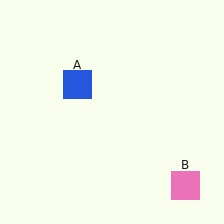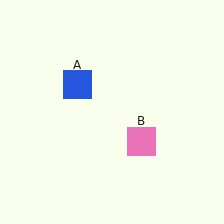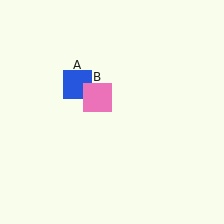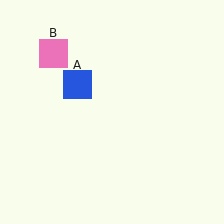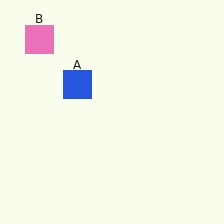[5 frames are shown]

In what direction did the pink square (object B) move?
The pink square (object B) moved up and to the left.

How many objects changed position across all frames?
1 object changed position: pink square (object B).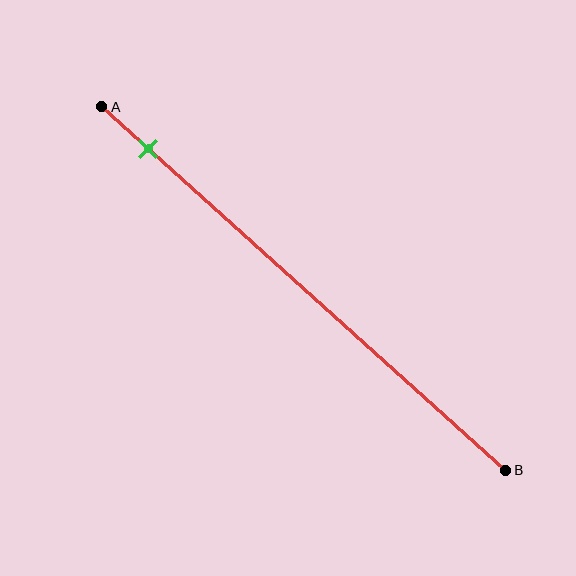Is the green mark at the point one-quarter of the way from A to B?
No, the mark is at about 10% from A, not at the 25% one-quarter point.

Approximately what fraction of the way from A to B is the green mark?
The green mark is approximately 10% of the way from A to B.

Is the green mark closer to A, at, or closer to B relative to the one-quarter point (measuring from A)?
The green mark is closer to point A than the one-quarter point of segment AB.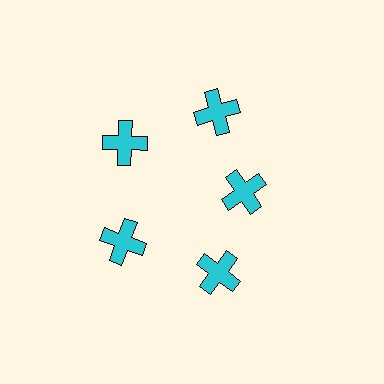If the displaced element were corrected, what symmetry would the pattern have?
It would have 5-fold rotational symmetry — the pattern would map onto itself every 72 degrees.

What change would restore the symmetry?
The symmetry would be restored by moving it outward, back onto the ring so that all 5 crosses sit at equal angles and equal distance from the center.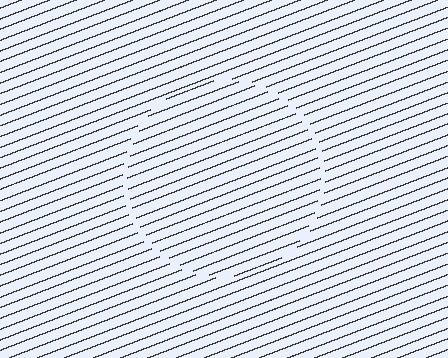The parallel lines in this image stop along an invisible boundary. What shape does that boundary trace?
An illusory circle. The interior of the shape contains the same grating, shifted by half a period — the contour is defined by the phase discontinuity where line-ends from the inner and outer gratings abut.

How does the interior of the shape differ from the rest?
The interior of the shape contains the same grating, shifted by half a period — the contour is defined by the phase discontinuity where line-ends from the inner and outer gratings abut.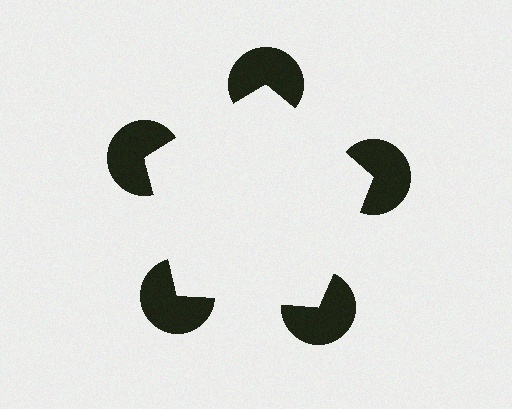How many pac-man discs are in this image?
There are 5 — one at each vertex of the illusory pentagon.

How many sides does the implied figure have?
5 sides.